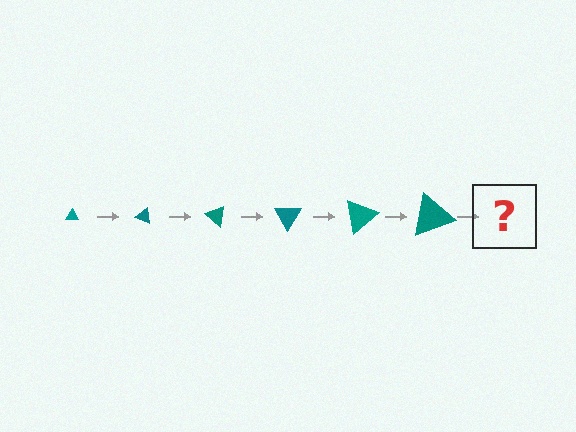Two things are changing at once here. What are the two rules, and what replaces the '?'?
The two rules are that the triangle grows larger each step and it rotates 20 degrees each step. The '?' should be a triangle, larger than the previous one and rotated 120 degrees from the start.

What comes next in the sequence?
The next element should be a triangle, larger than the previous one and rotated 120 degrees from the start.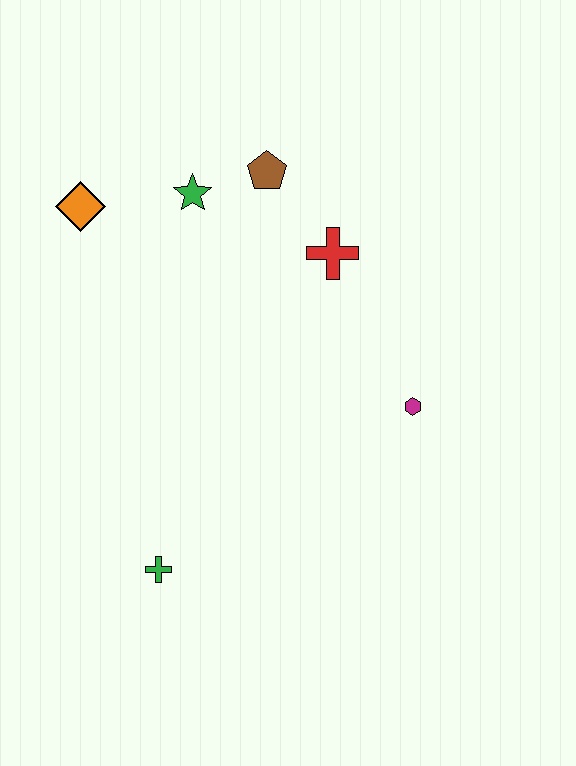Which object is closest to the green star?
The brown pentagon is closest to the green star.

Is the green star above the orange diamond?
Yes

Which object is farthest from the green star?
The green cross is farthest from the green star.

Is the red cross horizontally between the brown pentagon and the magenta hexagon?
Yes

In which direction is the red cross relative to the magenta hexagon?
The red cross is above the magenta hexagon.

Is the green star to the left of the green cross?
No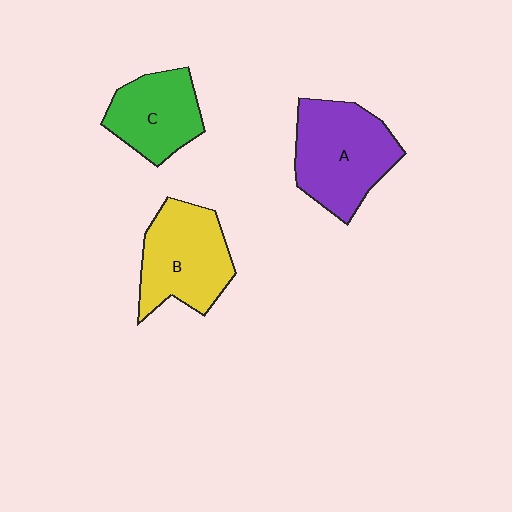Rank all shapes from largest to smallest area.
From largest to smallest: A (purple), B (yellow), C (green).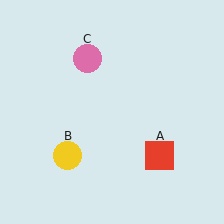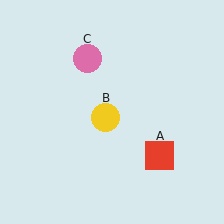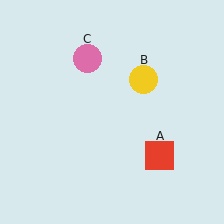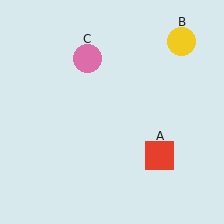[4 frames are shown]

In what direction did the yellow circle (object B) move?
The yellow circle (object B) moved up and to the right.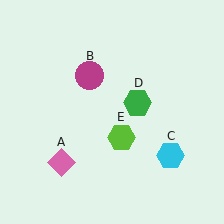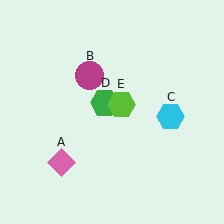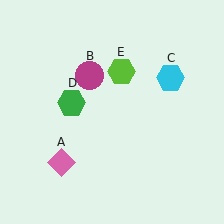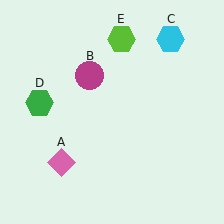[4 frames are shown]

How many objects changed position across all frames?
3 objects changed position: cyan hexagon (object C), green hexagon (object D), lime hexagon (object E).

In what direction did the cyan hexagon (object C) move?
The cyan hexagon (object C) moved up.